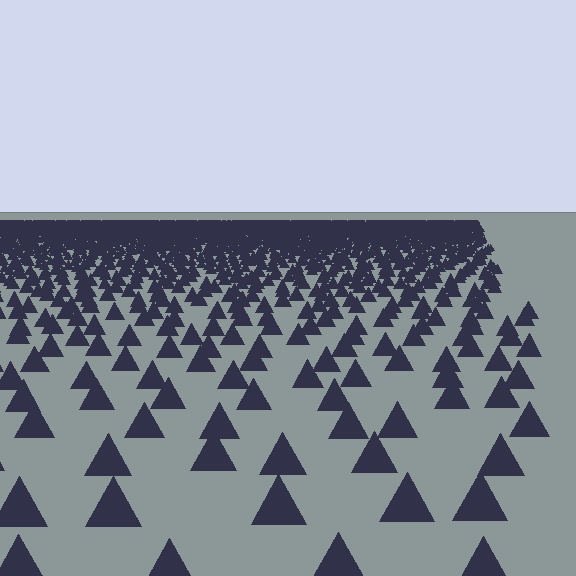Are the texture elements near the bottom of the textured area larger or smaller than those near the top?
Larger. Near the bottom, elements are closer to the viewer and appear at a bigger on-screen size.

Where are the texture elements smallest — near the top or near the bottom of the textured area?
Near the top.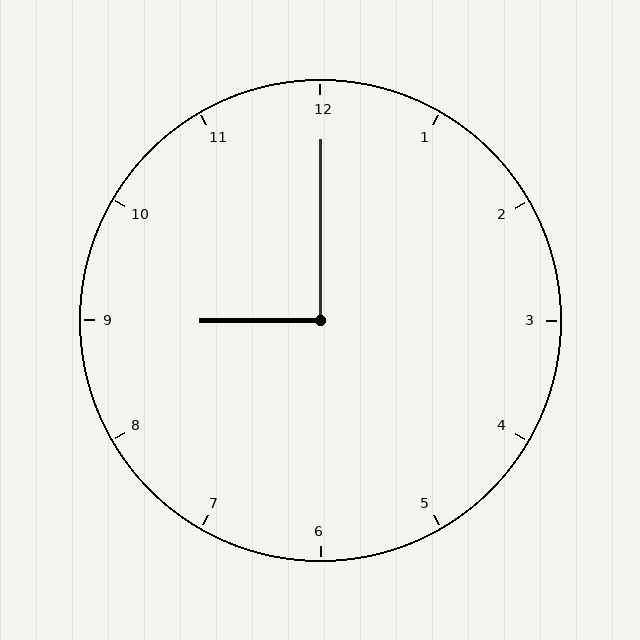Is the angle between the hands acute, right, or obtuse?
It is right.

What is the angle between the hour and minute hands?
Approximately 90 degrees.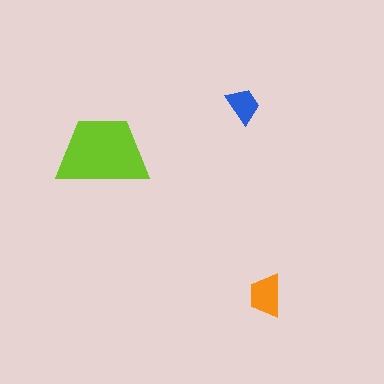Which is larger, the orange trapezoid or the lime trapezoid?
The lime one.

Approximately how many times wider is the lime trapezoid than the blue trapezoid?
About 2.5 times wider.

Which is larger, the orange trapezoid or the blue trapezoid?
The orange one.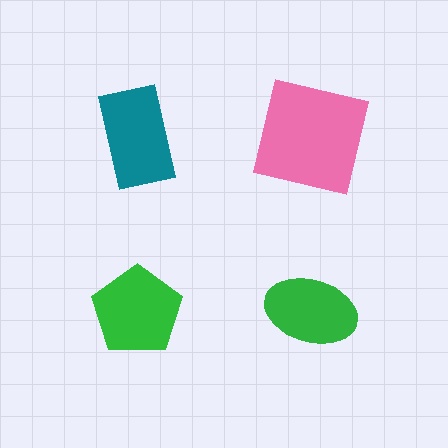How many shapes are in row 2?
2 shapes.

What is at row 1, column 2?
A pink square.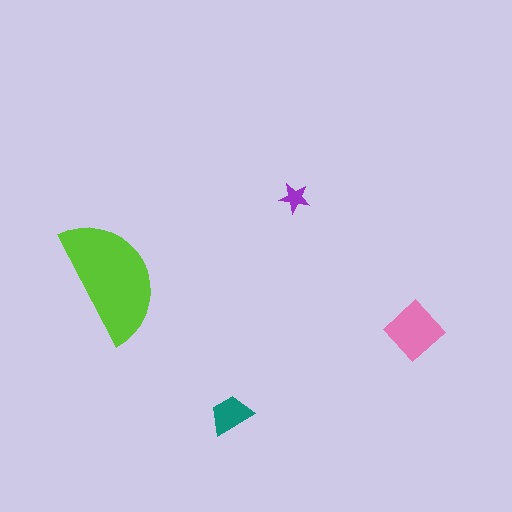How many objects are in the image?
There are 4 objects in the image.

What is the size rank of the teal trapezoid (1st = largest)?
3rd.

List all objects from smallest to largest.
The purple star, the teal trapezoid, the pink diamond, the lime semicircle.